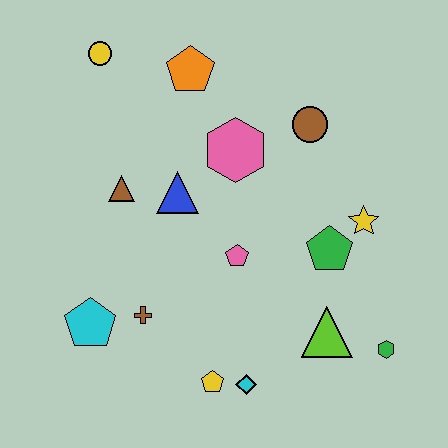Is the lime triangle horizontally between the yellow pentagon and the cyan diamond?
No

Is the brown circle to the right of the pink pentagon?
Yes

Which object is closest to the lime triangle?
The green hexagon is closest to the lime triangle.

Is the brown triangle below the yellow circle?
Yes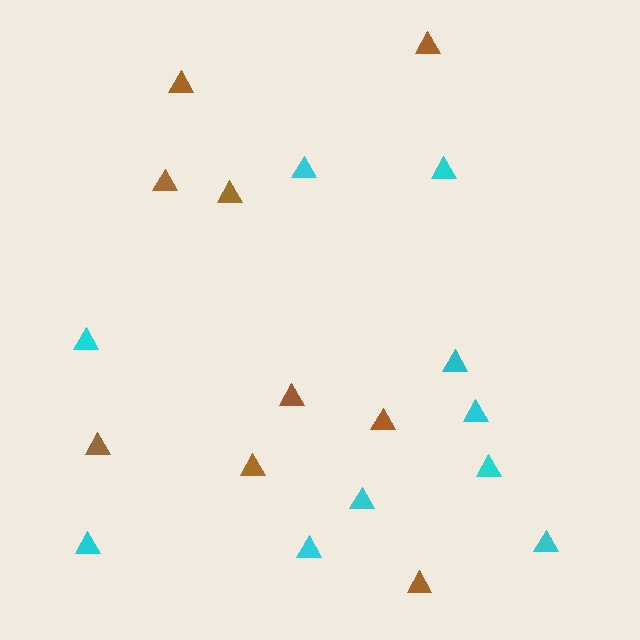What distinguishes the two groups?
There are 2 groups: one group of cyan triangles (10) and one group of brown triangles (9).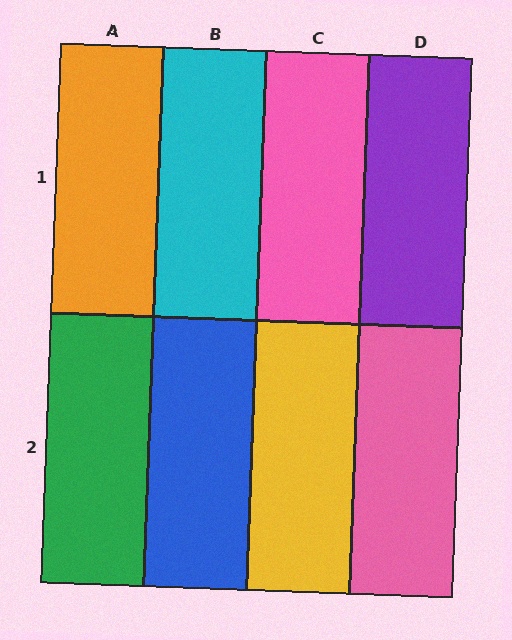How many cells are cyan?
1 cell is cyan.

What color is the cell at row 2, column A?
Green.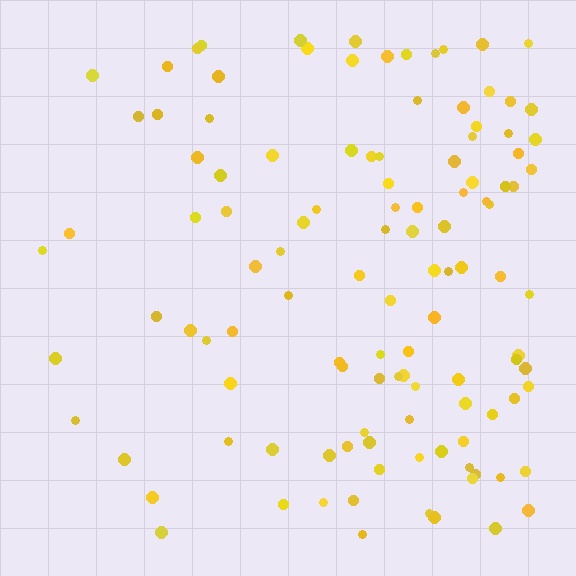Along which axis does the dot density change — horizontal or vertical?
Horizontal.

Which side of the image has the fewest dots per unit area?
The left.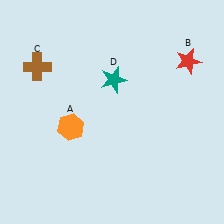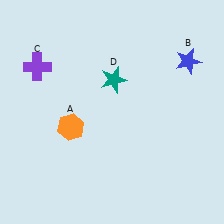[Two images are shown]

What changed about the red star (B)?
In Image 1, B is red. In Image 2, it changed to blue.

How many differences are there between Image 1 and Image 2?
There are 2 differences between the two images.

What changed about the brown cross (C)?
In Image 1, C is brown. In Image 2, it changed to purple.